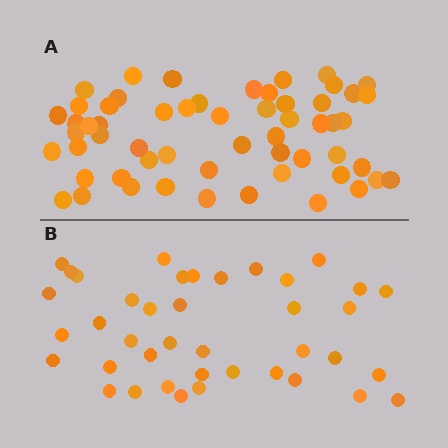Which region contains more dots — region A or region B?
Region A (the top region) has more dots.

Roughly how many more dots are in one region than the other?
Region A has approximately 15 more dots than region B.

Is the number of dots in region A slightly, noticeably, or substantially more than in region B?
Region A has noticeably more, but not dramatically so. The ratio is roughly 1.4 to 1.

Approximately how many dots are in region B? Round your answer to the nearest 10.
About 40 dots.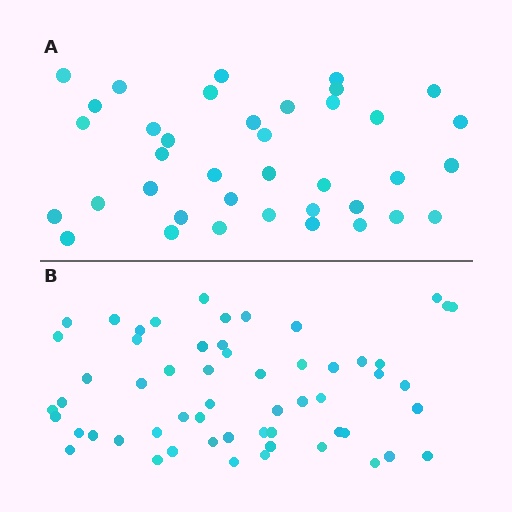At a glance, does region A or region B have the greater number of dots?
Region B (the bottom region) has more dots.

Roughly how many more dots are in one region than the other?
Region B has approximately 20 more dots than region A.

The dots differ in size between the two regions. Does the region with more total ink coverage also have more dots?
No. Region A has more total ink coverage because its dots are larger, but region B actually contains more individual dots. Total area can be misleading — the number of items is what matters here.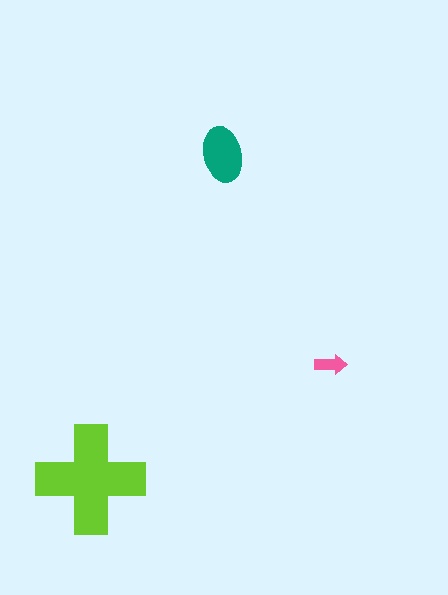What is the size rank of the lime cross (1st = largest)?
1st.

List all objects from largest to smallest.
The lime cross, the teal ellipse, the pink arrow.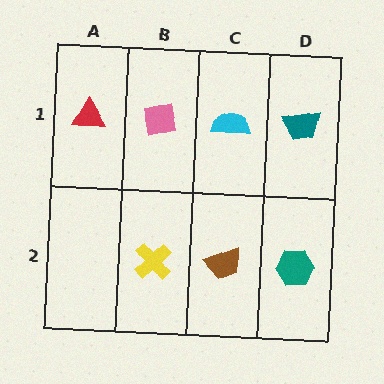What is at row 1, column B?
A pink square.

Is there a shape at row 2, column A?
No, that cell is empty.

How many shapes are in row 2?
3 shapes.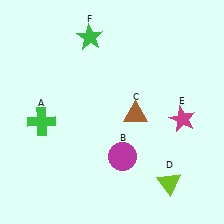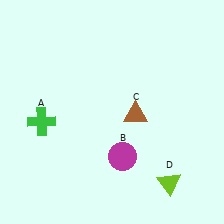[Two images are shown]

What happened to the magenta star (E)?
The magenta star (E) was removed in Image 2. It was in the bottom-right area of Image 1.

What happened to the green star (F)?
The green star (F) was removed in Image 2. It was in the top-left area of Image 1.